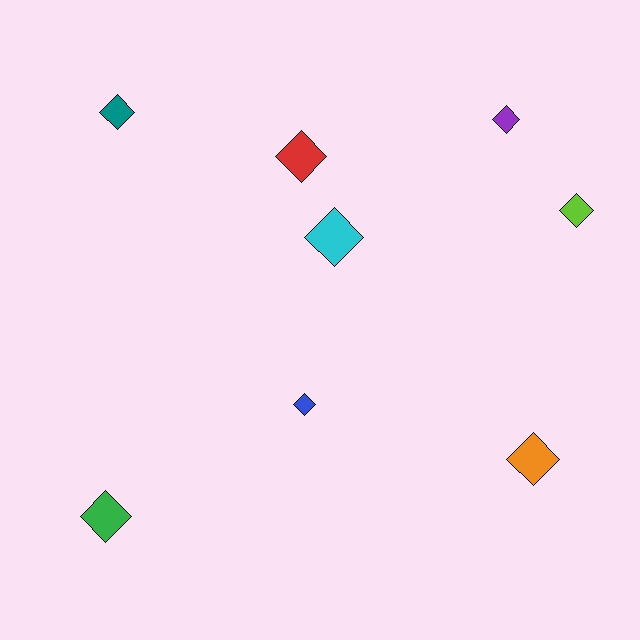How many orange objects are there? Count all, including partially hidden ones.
There is 1 orange object.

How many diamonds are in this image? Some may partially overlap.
There are 8 diamonds.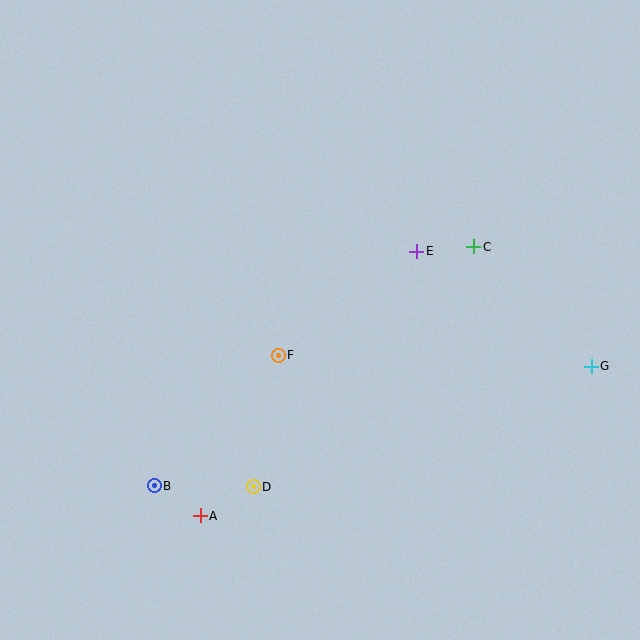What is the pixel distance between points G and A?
The distance between G and A is 419 pixels.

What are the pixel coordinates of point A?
Point A is at (200, 516).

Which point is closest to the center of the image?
Point F at (278, 355) is closest to the center.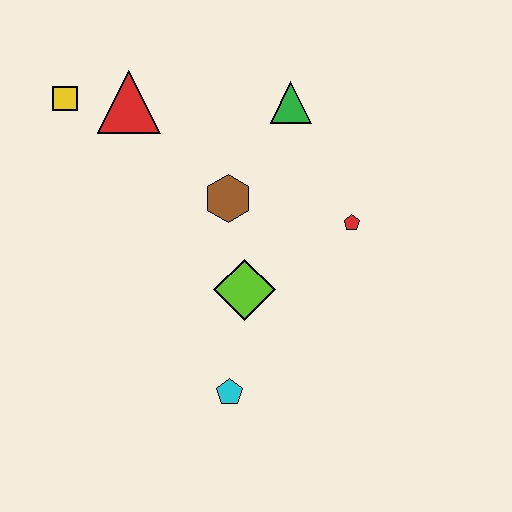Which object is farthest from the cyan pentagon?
The yellow square is farthest from the cyan pentagon.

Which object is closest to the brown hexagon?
The lime diamond is closest to the brown hexagon.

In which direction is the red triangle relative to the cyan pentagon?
The red triangle is above the cyan pentagon.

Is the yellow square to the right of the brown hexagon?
No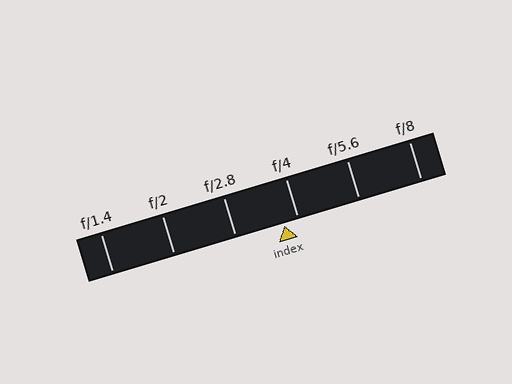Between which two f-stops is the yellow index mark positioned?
The index mark is between f/2.8 and f/4.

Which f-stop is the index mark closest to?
The index mark is closest to f/4.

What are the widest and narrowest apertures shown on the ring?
The widest aperture shown is f/1.4 and the narrowest is f/8.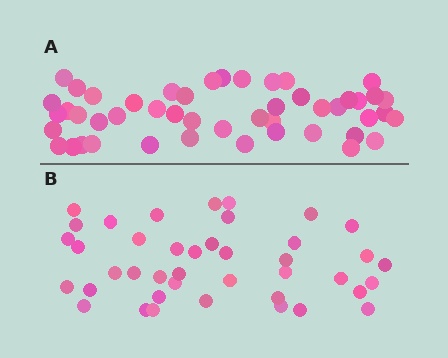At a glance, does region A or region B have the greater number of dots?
Region A (the top region) has more dots.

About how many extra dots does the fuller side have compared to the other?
Region A has roughly 8 or so more dots than region B.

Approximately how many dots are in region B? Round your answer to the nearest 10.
About 40 dots. (The exact count is 41, which rounds to 40.)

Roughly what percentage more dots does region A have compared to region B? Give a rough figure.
About 15% more.